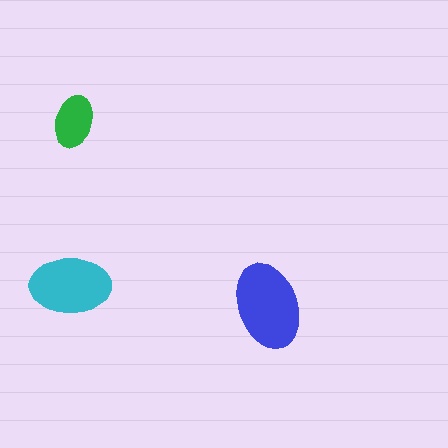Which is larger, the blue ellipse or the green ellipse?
The blue one.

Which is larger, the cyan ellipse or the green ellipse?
The cyan one.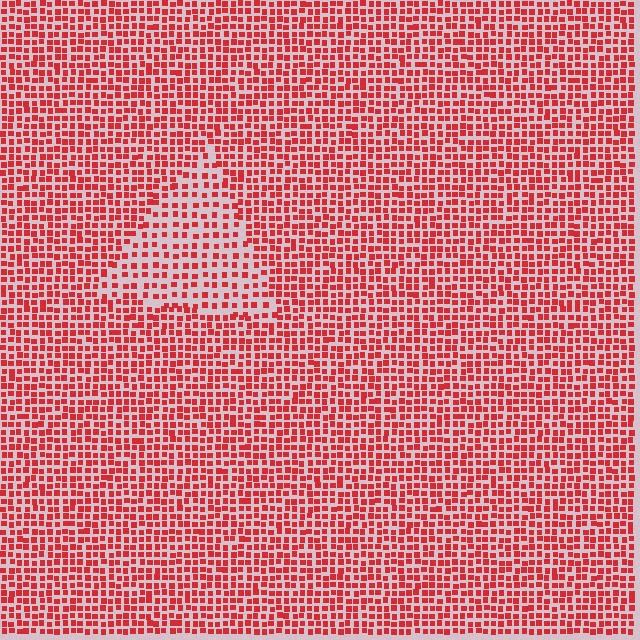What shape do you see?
I see a triangle.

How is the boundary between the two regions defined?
The boundary is defined by a change in element density (approximately 1.7x ratio). All elements are the same color, size, and shape.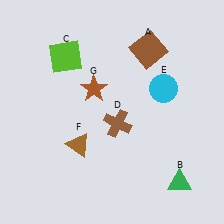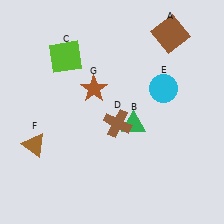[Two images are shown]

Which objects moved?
The objects that moved are: the brown square (A), the green triangle (B), the brown triangle (F).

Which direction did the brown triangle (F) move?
The brown triangle (F) moved left.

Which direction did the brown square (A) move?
The brown square (A) moved right.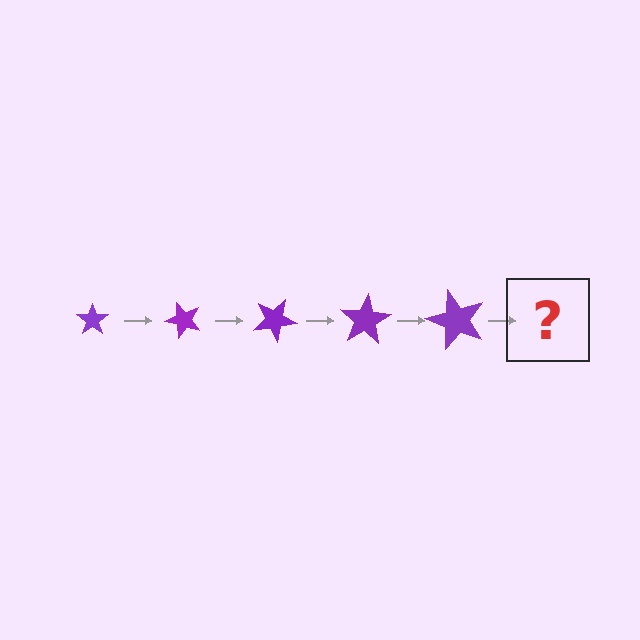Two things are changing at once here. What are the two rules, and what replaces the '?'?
The two rules are that the star grows larger each step and it rotates 50 degrees each step. The '?' should be a star, larger than the previous one and rotated 250 degrees from the start.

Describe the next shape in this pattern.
It should be a star, larger than the previous one and rotated 250 degrees from the start.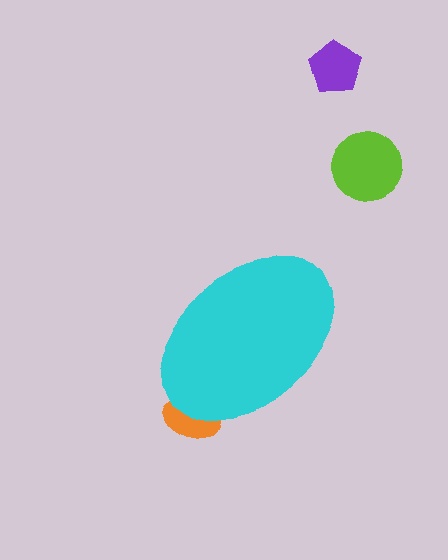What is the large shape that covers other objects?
A cyan ellipse.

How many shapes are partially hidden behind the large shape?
1 shape is partially hidden.